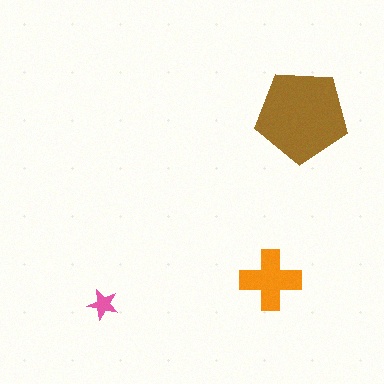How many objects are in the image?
There are 3 objects in the image.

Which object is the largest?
The brown pentagon.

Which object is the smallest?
The pink star.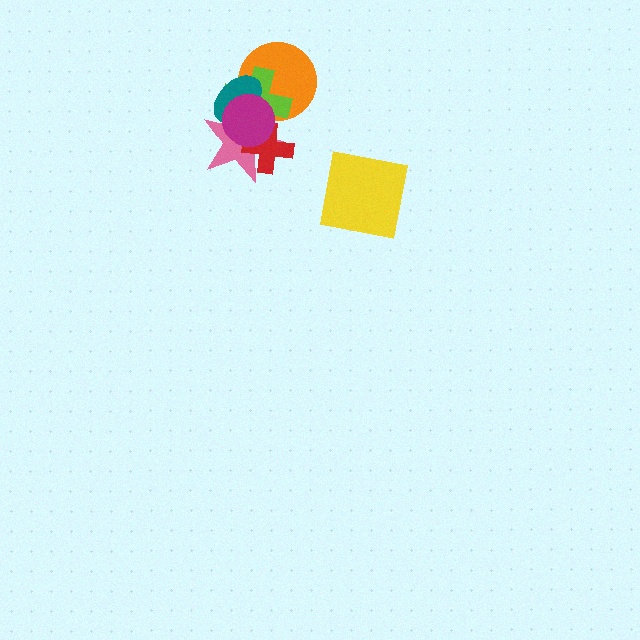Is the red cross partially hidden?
Yes, it is partially covered by another shape.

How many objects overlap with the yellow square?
0 objects overlap with the yellow square.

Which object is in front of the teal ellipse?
The magenta circle is in front of the teal ellipse.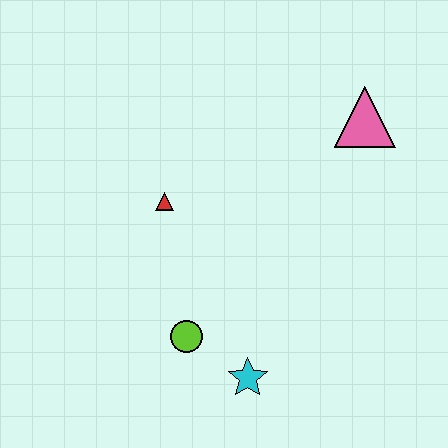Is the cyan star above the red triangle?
No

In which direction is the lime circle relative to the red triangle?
The lime circle is below the red triangle.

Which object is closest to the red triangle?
The lime circle is closest to the red triangle.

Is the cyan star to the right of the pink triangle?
No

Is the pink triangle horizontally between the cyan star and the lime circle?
No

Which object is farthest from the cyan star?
The pink triangle is farthest from the cyan star.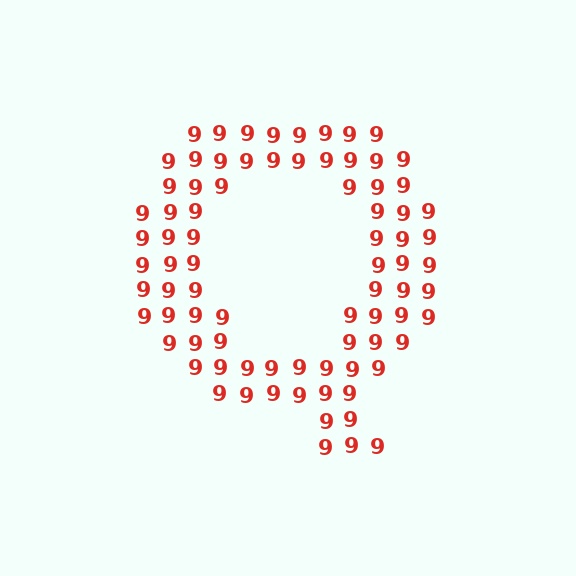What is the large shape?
The large shape is the letter Q.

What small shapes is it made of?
It is made of small digit 9's.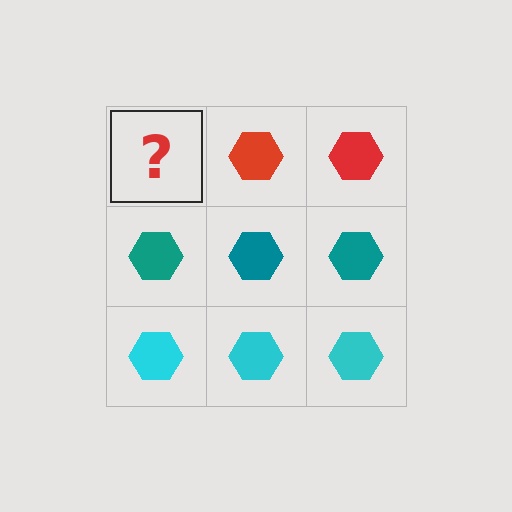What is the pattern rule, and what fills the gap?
The rule is that each row has a consistent color. The gap should be filled with a red hexagon.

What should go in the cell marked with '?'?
The missing cell should contain a red hexagon.